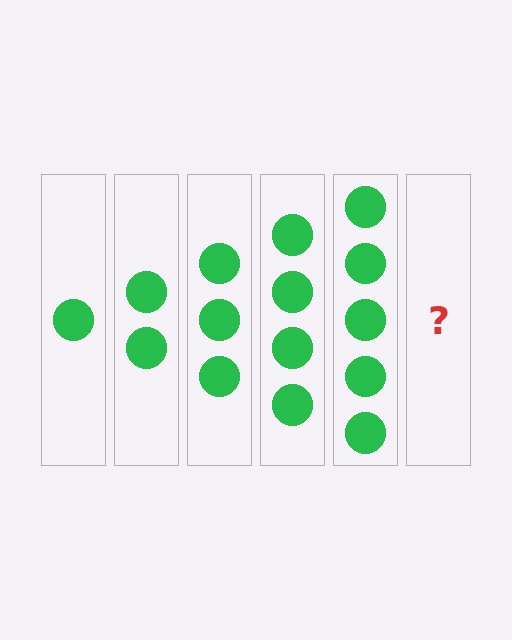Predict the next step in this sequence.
The next step is 6 circles.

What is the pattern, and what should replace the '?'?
The pattern is that each step adds one more circle. The '?' should be 6 circles.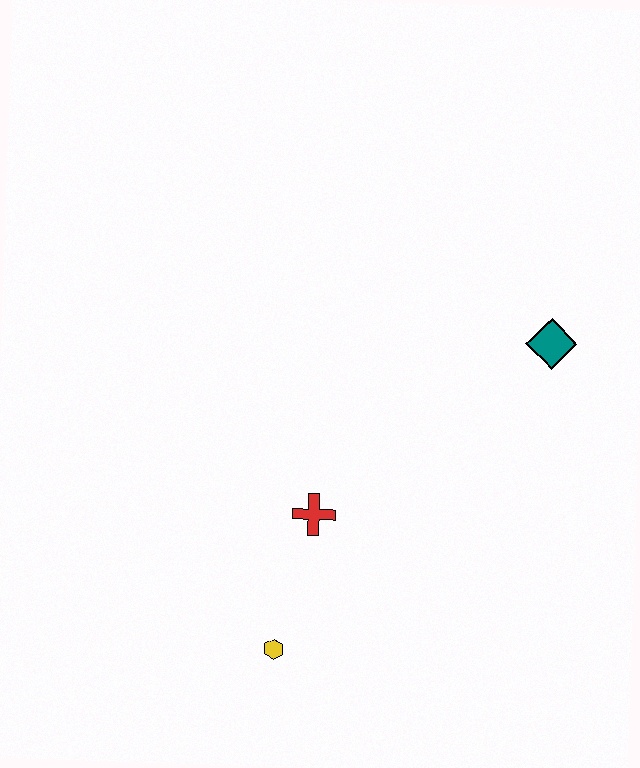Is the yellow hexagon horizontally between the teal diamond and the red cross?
No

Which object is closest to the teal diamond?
The red cross is closest to the teal diamond.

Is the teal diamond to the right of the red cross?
Yes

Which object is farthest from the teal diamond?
The yellow hexagon is farthest from the teal diamond.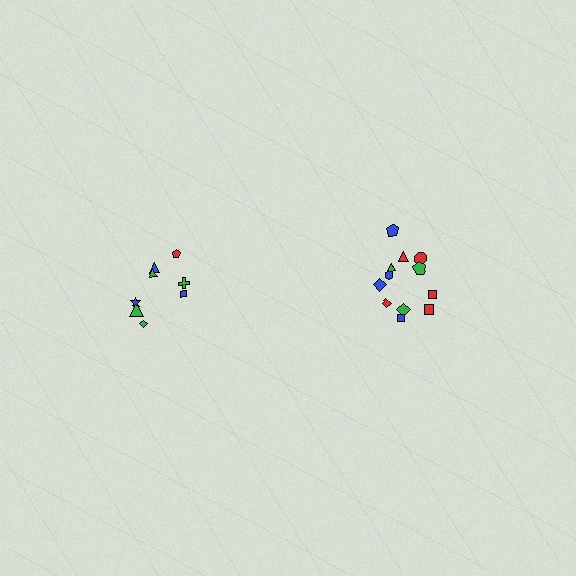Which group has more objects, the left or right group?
The right group.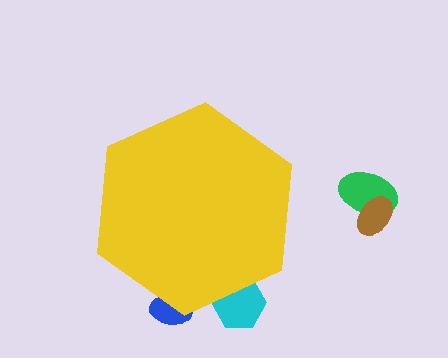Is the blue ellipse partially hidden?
Yes, the blue ellipse is partially hidden behind the yellow hexagon.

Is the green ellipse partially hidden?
No, the green ellipse is fully visible.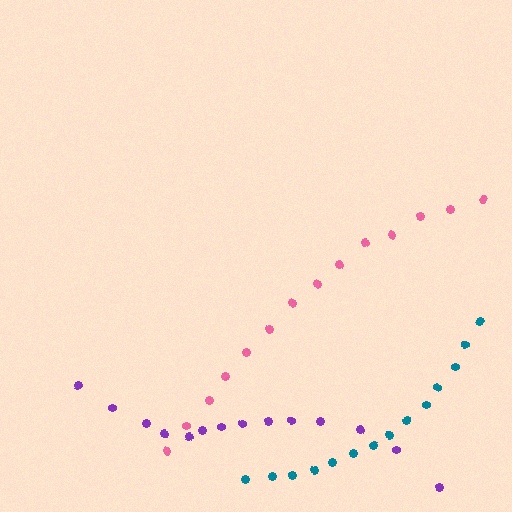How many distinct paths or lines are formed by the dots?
There are 3 distinct paths.